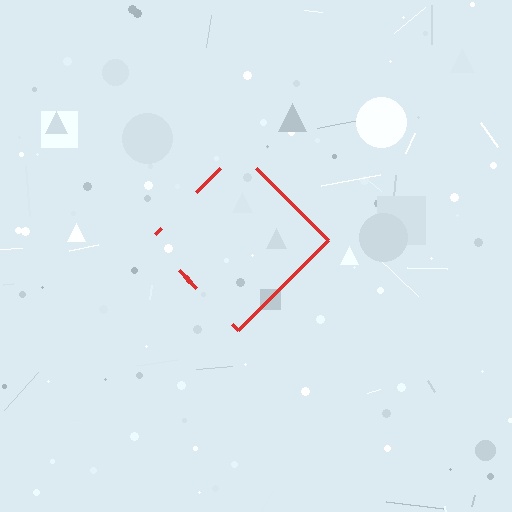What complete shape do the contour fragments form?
The contour fragments form a diamond.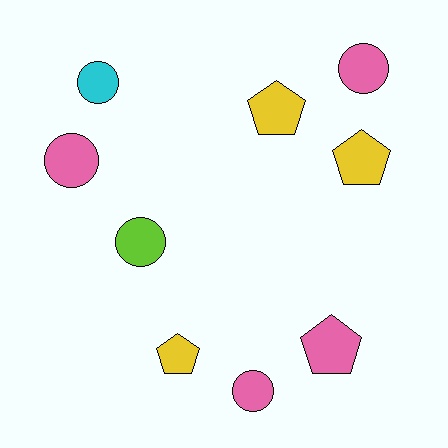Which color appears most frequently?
Pink, with 4 objects.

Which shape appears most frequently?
Circle, with 5 objects.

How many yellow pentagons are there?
There are 3 yellow pentagons.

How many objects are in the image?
There are 9 objects.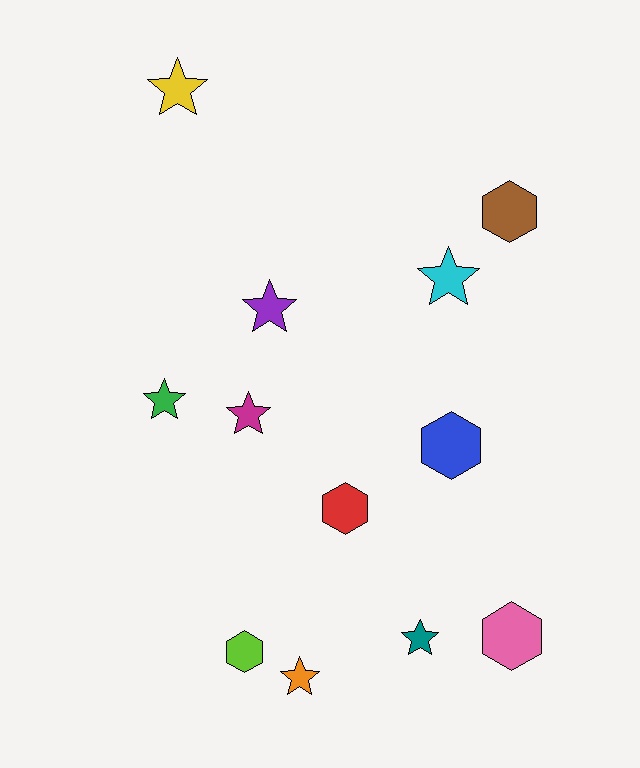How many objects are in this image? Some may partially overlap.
There are 12 objects.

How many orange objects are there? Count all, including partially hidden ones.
There is 1 orange object.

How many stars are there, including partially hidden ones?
There are 7 stars.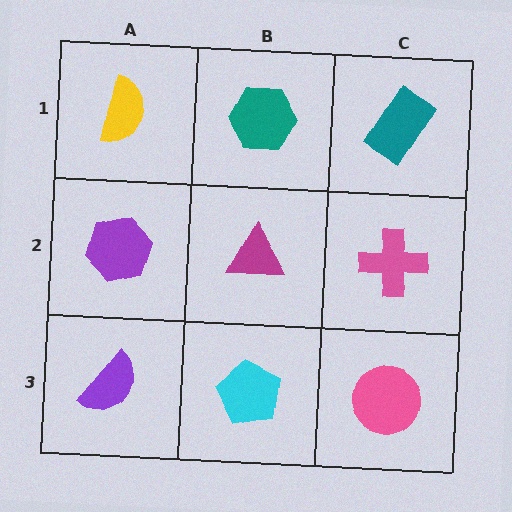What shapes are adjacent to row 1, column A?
A purple hexagon (row 2, column A), a teal hexagon (row 1, column B).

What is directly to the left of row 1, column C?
A teal hexagon.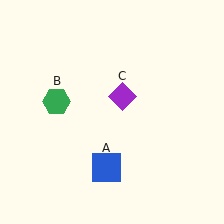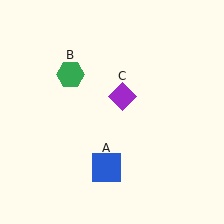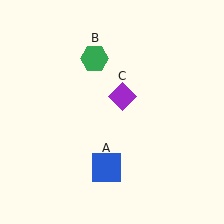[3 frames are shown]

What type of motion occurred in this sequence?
The green hexagon (object B) rotated clockwise around the center of the scene.